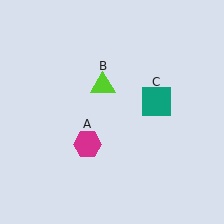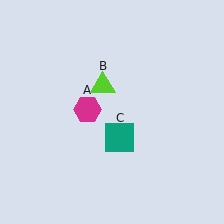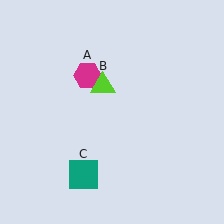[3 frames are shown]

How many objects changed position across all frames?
2 objects changed position: magenta hexagon (object A), teal square (object C).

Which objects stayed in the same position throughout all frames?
Lime triangle (object B) remained stationary.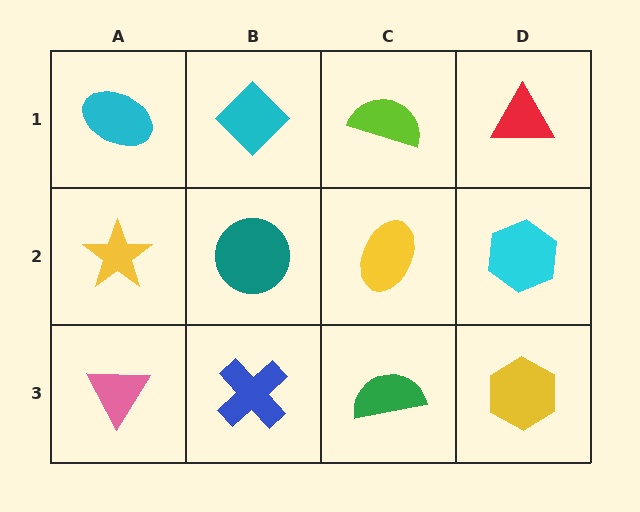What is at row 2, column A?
A yellow star.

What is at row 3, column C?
A green semicircle.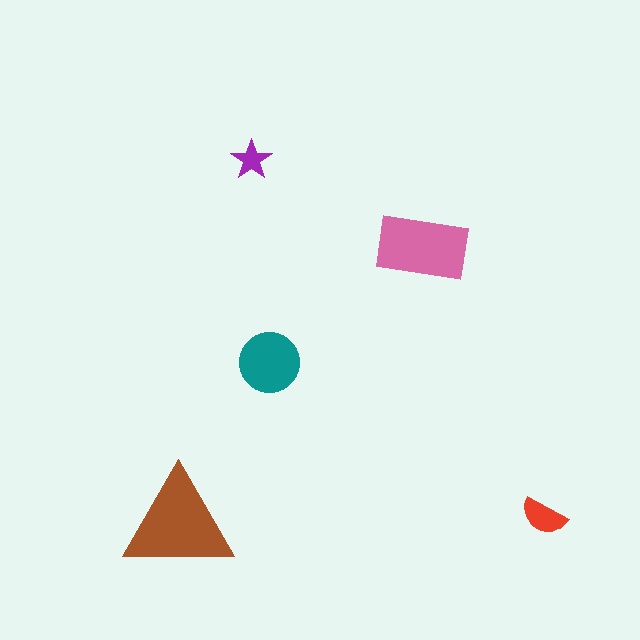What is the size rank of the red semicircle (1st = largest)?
4th.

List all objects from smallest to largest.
The purple star, the red semicircle, the teal circle, the pink rectangle, the brown triangle.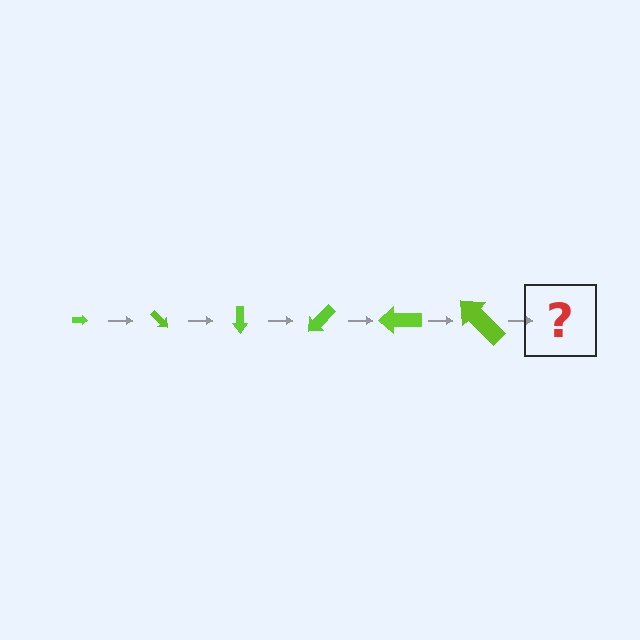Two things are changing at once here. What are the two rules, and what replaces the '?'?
The two rules are that the arrow grows larger each step and it rotates 45 degrees each step. The '?' should be an arrow, larger than the previous one and rotated 270 degrees from the start.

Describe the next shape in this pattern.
It should be an arrow, larger than the previous one and rotated 270 degrees from the start.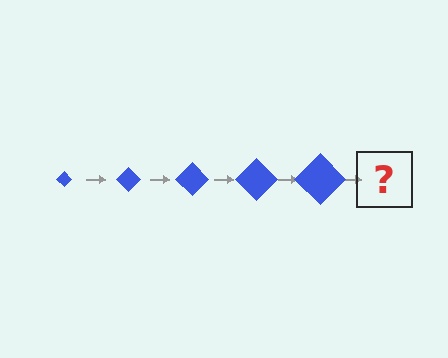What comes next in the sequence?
The next element should be a blue diamond, larger than the previous one.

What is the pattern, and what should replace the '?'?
The pattern is that the diamond gets progressively larger each step. The '?' should be a blue diamond, larger than the previous one.